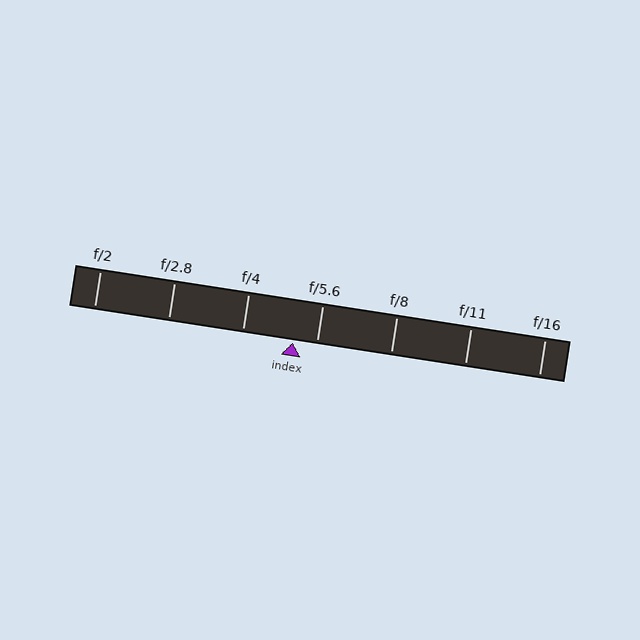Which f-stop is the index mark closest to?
The index mark is closest to f/5.6.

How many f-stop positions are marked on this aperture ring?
There are 7 f-stop positions marked.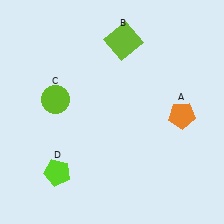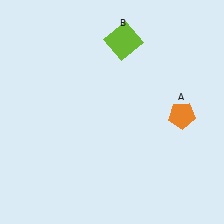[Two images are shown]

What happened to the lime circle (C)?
The lime circle (C) was removed in Image 2. It was in the top-left area of Image 1.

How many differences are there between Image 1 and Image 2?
There are 2 differences between the two images.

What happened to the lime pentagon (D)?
The lime pentagon (D) was removed in Image 2. It was in the bottom-left area of Image 1.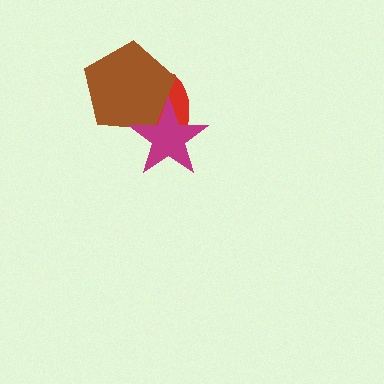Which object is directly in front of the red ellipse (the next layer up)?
The brown pentagon is directly in front of the red ellipse.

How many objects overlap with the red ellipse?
2 objects overlap with the red ellipse.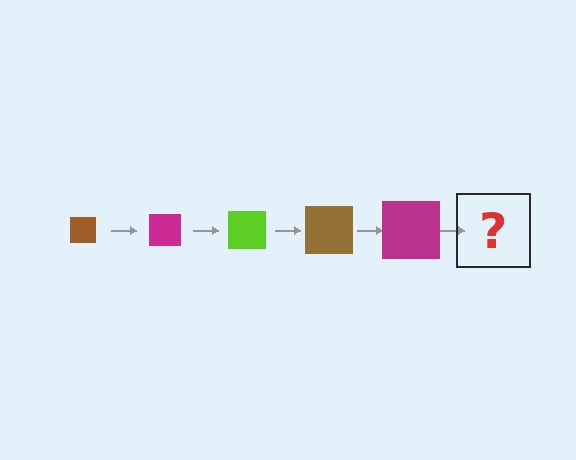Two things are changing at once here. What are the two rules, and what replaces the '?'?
The two rules are that the square grows larger each step and the color cycles through brown, magenta, and lime. The '?' should be a lime square, larger than the previous one.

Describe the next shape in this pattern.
It should be a lime square, larger than the previous one.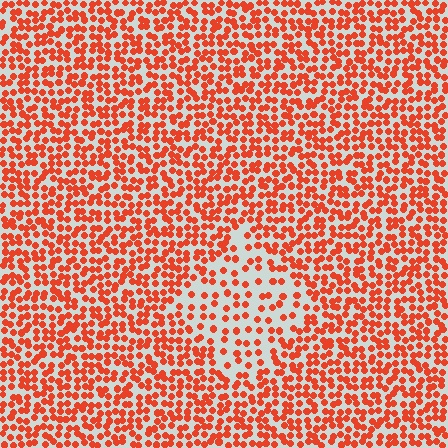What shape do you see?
I see a diamond.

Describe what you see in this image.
The image contains small red elements arranged at two different densities. A diamond-shaped region is visible where the elements are less densely packed than the surrounding area.